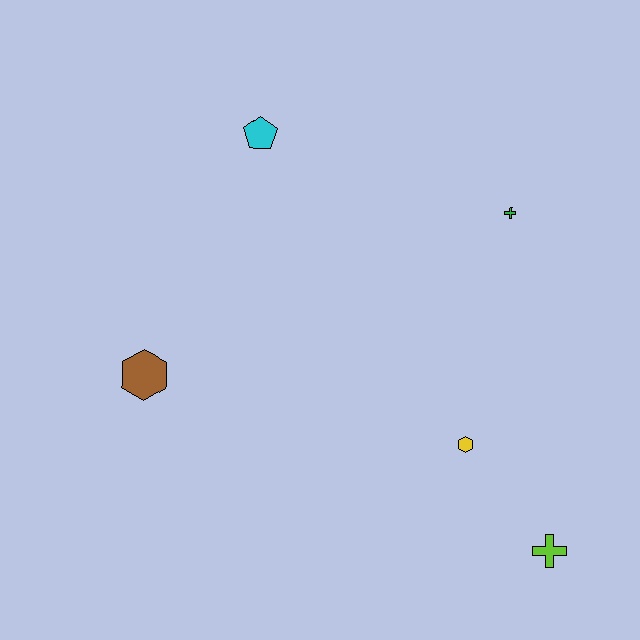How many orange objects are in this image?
There are no orange objects.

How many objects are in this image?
There are 5 objects.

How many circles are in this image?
There are no circles.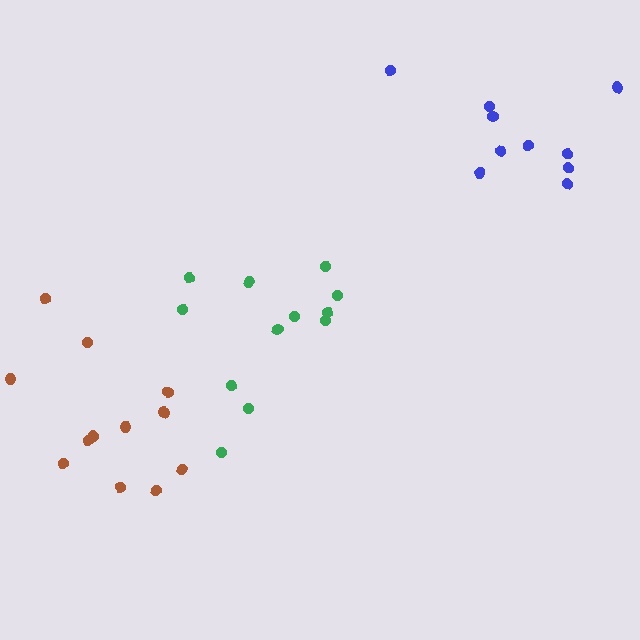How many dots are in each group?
Group 1: 12 dots, Group 2: 12 dots, Group 3: 10 dots (34 total).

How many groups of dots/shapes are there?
There are 3 groups.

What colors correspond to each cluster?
The clusters are colored: brown, green, blue.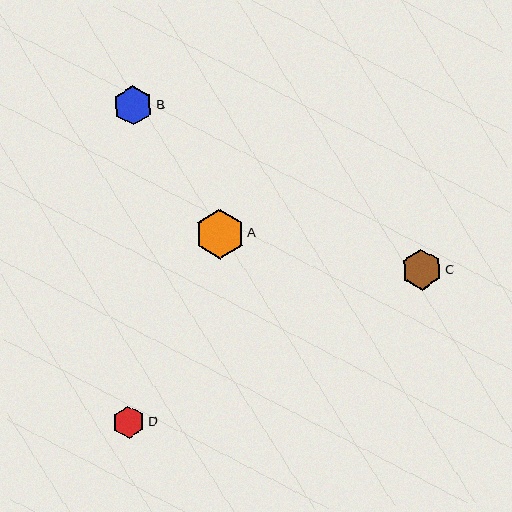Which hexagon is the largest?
Hexagon A is the largest with a size of approximately 50 pixels.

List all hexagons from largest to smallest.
From largest to smallest: A, C, B, D.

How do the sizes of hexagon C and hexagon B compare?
Hexagon C and hexagon B are approximately the same size.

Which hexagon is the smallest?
Hexagon D is the smallest with a size of approximately 32 pixels.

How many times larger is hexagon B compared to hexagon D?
Hexagon B is approximately 1.2 times the size of hexagon D.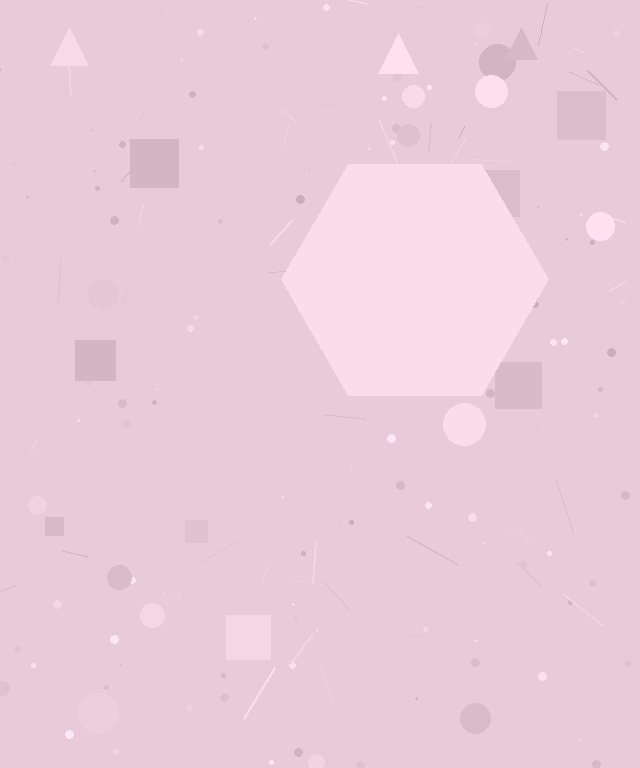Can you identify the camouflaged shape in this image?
The camouflaged shape is a hexagon.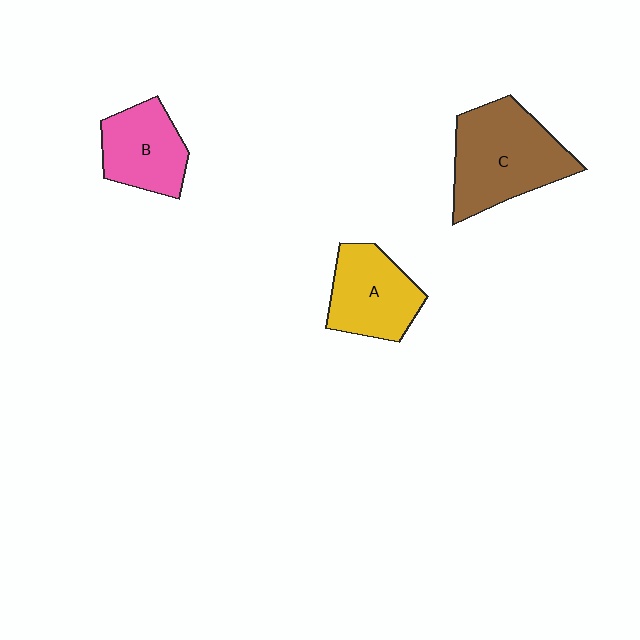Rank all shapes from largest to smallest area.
From largest to smallest: C (brown), A (yellow), B (pink).